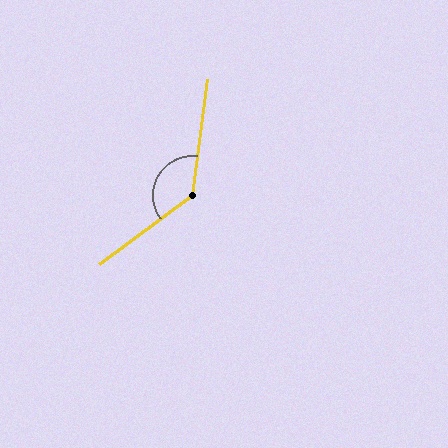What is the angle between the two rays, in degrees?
Approximately 134 degrees.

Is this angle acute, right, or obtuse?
It is obtuse.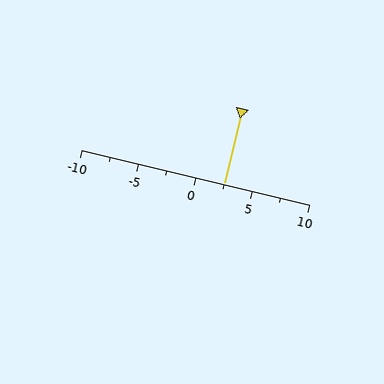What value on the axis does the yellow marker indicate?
The marker indicates approximately 2.5.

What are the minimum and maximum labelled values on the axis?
The axis runs from -10 to 10.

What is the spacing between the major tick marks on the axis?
The major ticks are spaced 5 apart.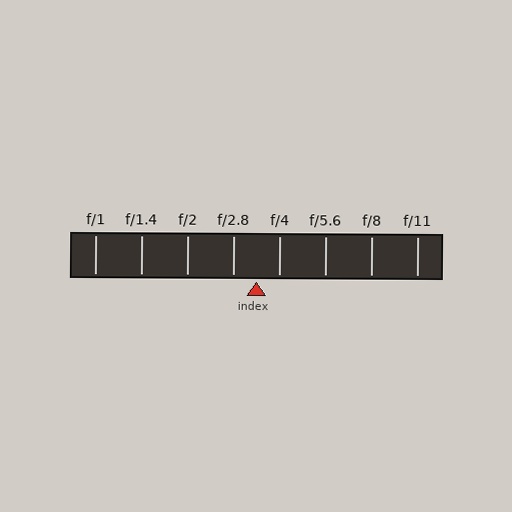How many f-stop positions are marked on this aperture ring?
There are 8 f-stop positions marked.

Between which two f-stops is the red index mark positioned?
The index mark is between f/2.8 and f/4.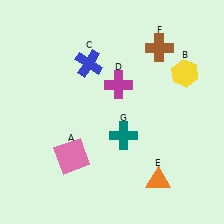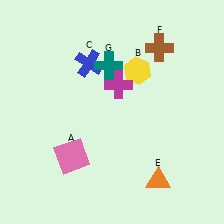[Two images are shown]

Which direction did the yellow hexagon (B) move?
The yellow hexagon (B) moved left.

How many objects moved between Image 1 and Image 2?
2 objects moved between the two images.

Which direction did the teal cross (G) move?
The teal cross (G) moved up.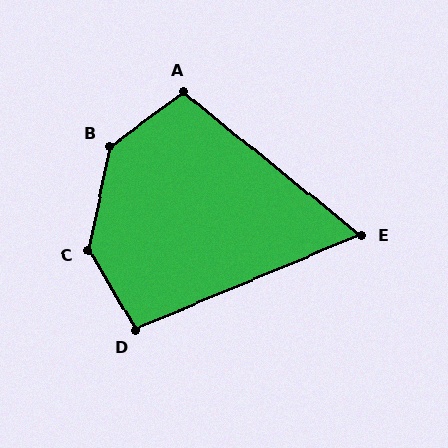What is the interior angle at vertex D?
Approximately 98 degrees (obtuse).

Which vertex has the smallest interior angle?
E, at approximately 62 degrees.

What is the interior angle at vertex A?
Approximately 105 degrees (obtuse).